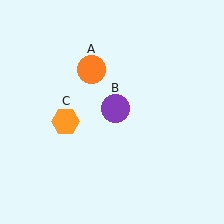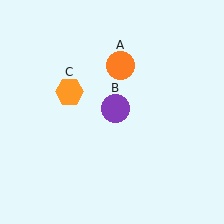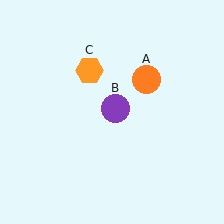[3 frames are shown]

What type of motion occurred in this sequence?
The orange circle (object A), orange hexagon (object C) rotated clockwise around the center of the scene.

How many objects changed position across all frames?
2 objects changed position: orange circle (object A), orange hexagon (object C).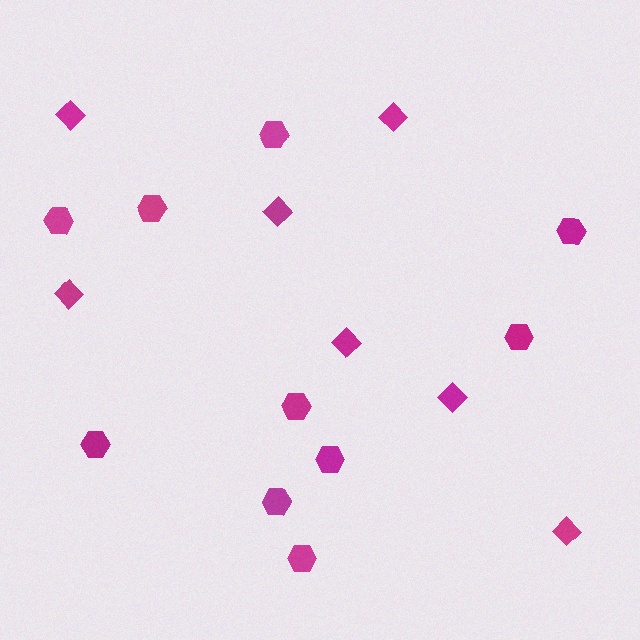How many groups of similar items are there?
There are 2 groups: one group of hexagons (10) and one group of diamonds (7).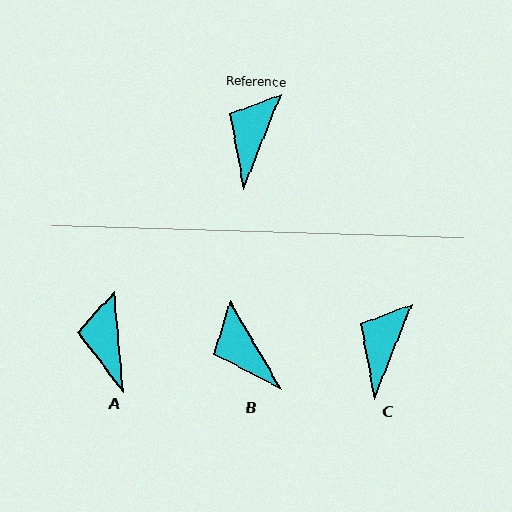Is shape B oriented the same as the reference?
No, it is off by about 52 degrees.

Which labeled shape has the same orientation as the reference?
C.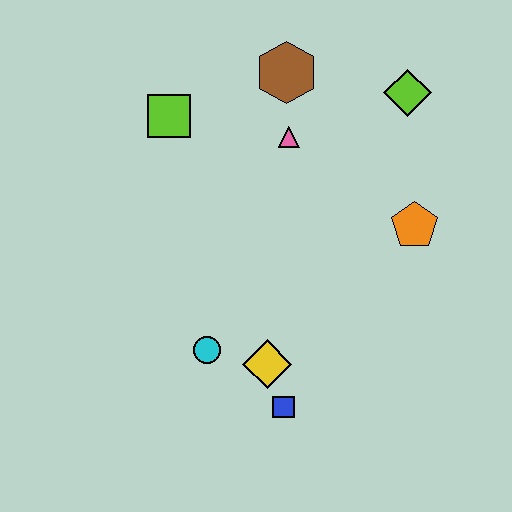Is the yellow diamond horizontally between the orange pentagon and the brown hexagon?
No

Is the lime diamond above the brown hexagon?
No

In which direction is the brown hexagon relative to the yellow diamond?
The brown hexagon is above the yellow diamond.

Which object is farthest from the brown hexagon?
The blue square is farthest from the brown hexagon.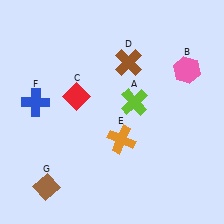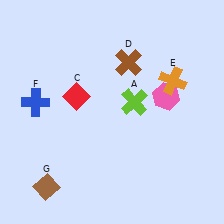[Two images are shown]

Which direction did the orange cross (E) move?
The orange cross (E) moved up.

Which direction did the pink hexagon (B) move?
The pink hexagon (B) moved down.